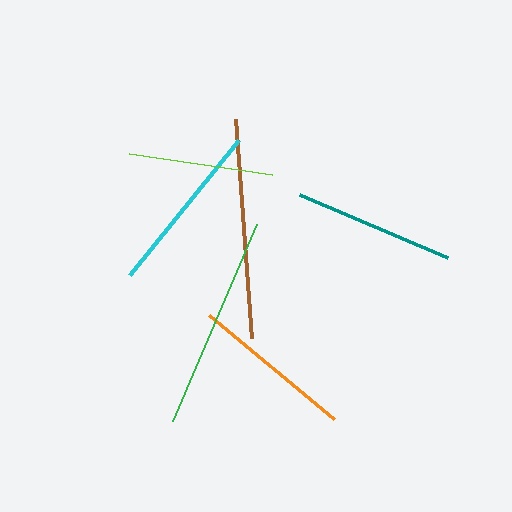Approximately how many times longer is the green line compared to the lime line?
The green line is approximately 1.5 times the length of the lime line.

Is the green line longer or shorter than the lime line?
The green line is longer than the lime line.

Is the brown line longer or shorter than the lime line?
The brown line is longer than the lime line.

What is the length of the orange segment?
The orange segment is approximately 163 pixels long.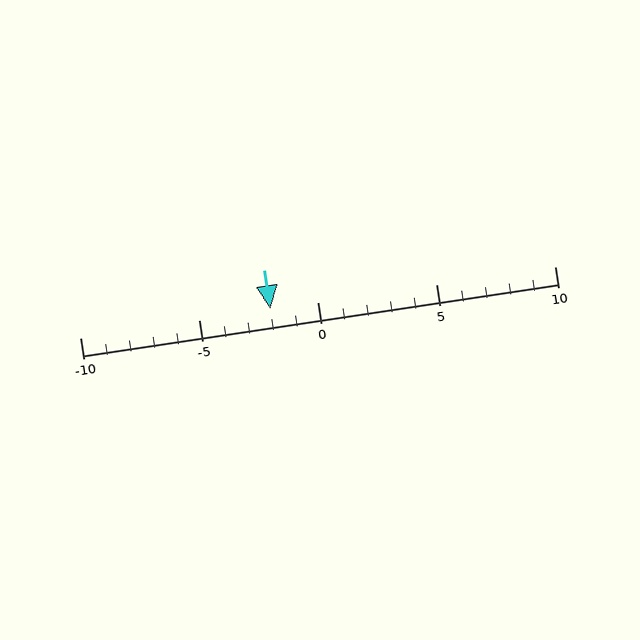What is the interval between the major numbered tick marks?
The major tick marks are spaced 5 units apart.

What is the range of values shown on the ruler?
The ruler shows values from -10 to 10.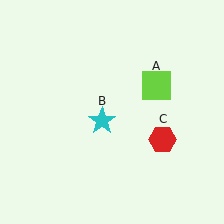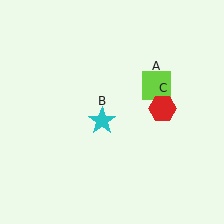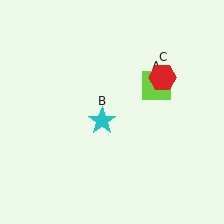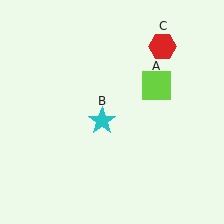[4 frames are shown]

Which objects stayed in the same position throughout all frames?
Lime square (object A) and cyan star (object B) remained stationary.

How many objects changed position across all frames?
1 object changed position: red hexagon (object C).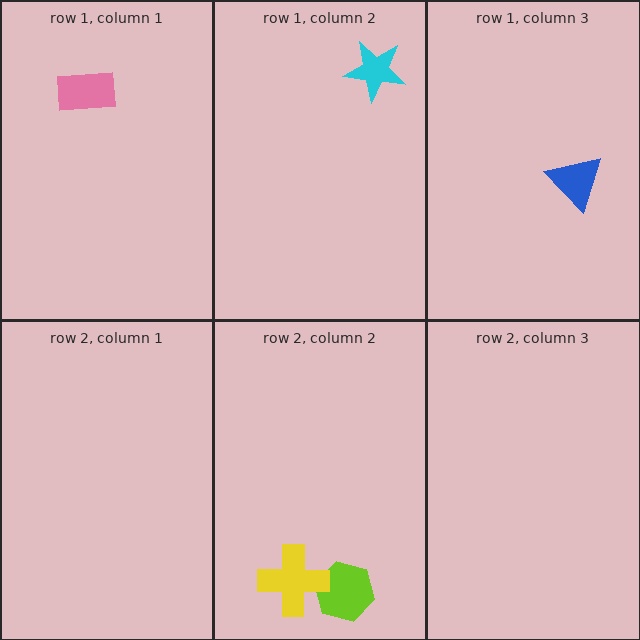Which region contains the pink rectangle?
The row 1, column 1 region.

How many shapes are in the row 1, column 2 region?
1.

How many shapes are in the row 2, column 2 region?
2.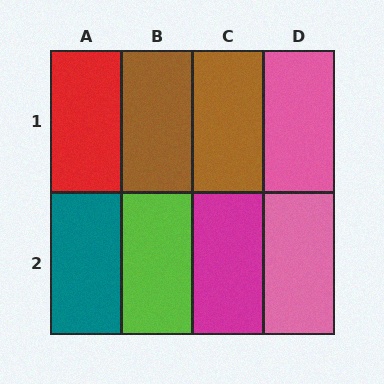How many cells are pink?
2 cells are pink.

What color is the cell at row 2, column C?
Magenta.